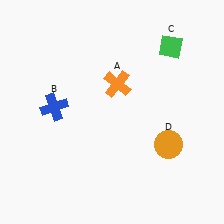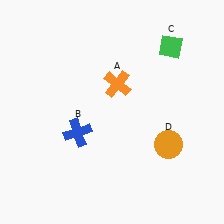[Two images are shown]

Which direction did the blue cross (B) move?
The blue cross (B) moved down.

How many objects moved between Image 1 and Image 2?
1 object moved between the two images.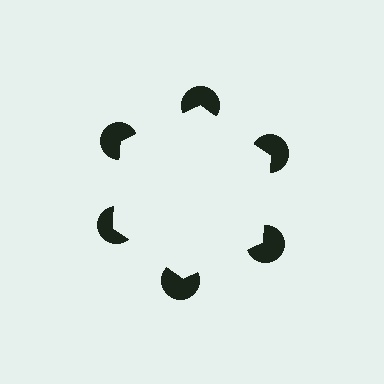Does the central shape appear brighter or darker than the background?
It typically appears slightly brighter than the background, even though no actual brightness change is drawn.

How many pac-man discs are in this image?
There are 6 — one at each vertex of the illusory hexagon.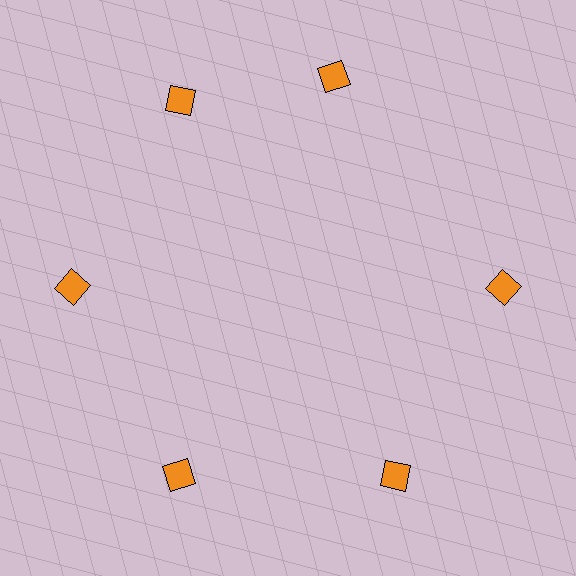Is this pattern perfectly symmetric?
No. The 6 orange diamonds are arranged in a ring, but one element near the 1 o'clock position is rotated out of alignment along the ring, breaking the 6-fold rotational symmetry.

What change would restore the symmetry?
The symmetry would be restored by rotating it back into even spacing with its neighbors so that all 6 diamonds sit at equal angles and equal distance from the center.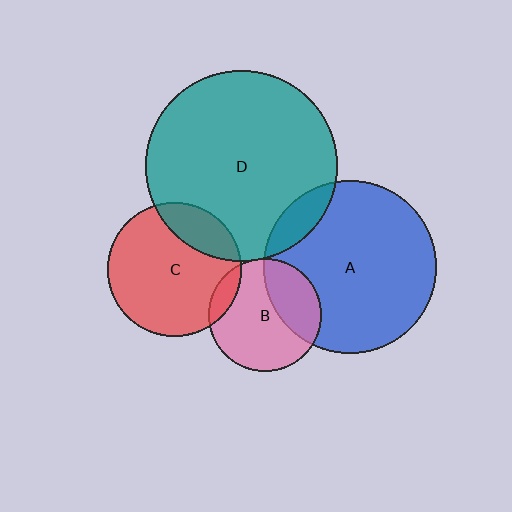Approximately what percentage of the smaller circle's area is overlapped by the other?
Approximately 10%.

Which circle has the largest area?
Circle D (teal).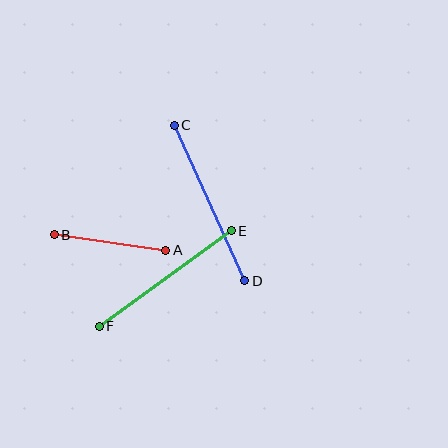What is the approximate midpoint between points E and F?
The midpoint is at approximately (165, 278) pixels.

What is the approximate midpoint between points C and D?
The midpoint is at approximately (210, 203) pixels.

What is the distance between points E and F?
The distance is approximately 163 pixels.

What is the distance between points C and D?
The distance is approximately 171 pixels.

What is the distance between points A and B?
The distance is approximately 113 pixels.